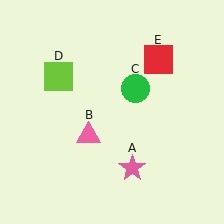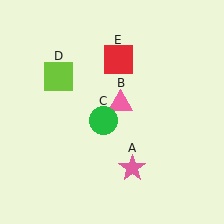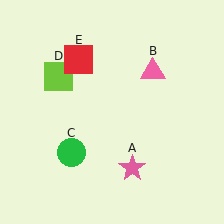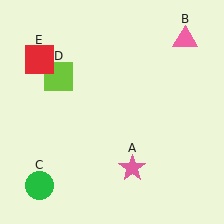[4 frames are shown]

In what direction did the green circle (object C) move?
The green circle (object C) moved down and to the left.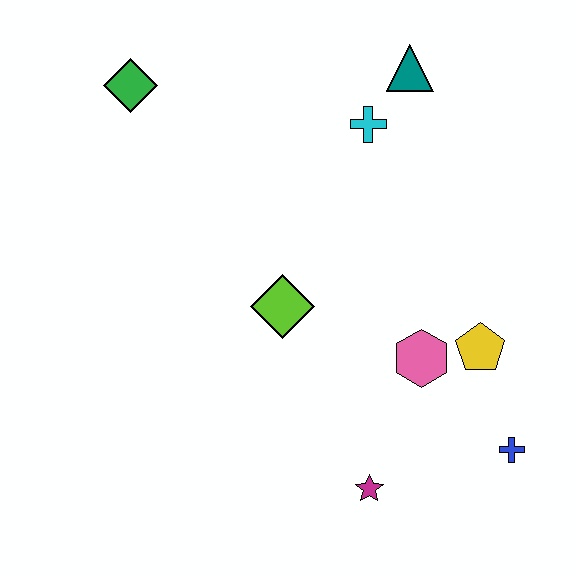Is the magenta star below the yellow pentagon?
Yes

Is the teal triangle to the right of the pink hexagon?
No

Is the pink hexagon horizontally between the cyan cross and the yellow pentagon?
Yes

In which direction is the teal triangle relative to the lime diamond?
The teal triangle is above the lime diamond.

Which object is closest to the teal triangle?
The cyan cross is closest to the teal triangle.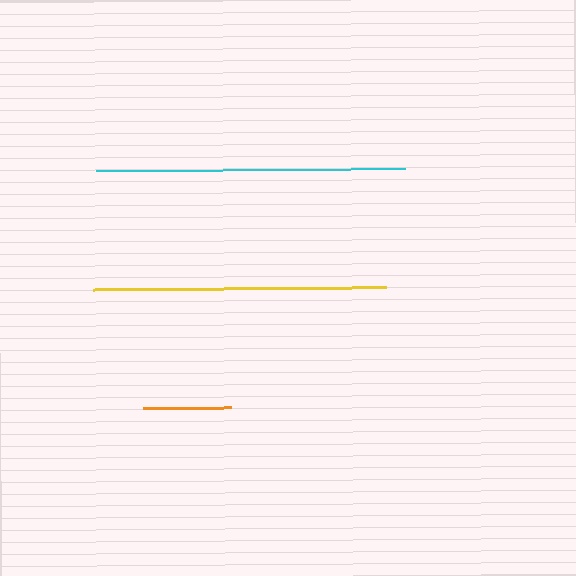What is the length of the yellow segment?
The yellow segment is approximately 294 pixels long.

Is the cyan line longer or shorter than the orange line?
The cyan line is longer than the orange line.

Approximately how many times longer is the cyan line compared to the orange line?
The cyan line is approximately 3.5 times the length of the orange line.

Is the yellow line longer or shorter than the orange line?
The yellow line is longer than the orange line.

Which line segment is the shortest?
The orange line is the shortest at approximately 88 pixels.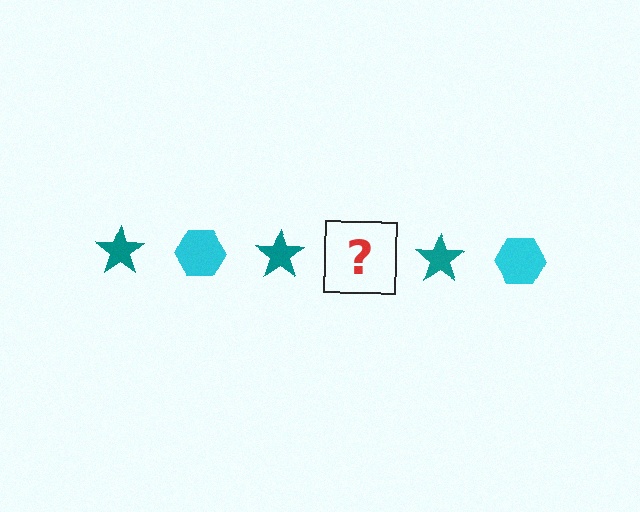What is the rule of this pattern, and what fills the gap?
The rule is that the pattern alternates between teal star and cyan hexagon. The gap should be filled with a cyan hexagon.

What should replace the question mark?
The question mark should be replaced with a cyan hexagon.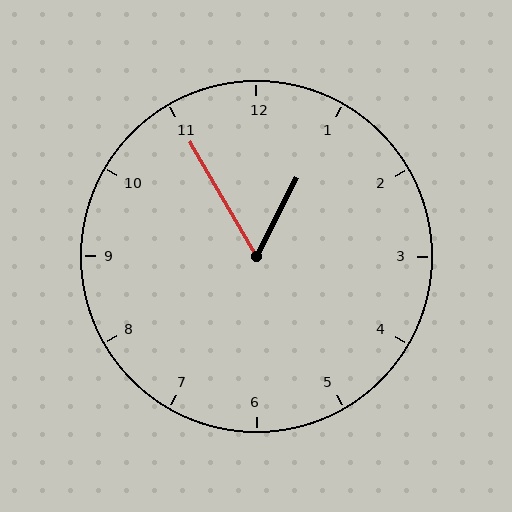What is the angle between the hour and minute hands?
Approximately 58 degrees.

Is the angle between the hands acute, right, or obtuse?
It is acute.